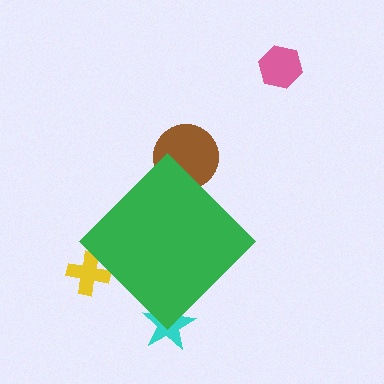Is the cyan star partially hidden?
Yes, the cyan star is partially hidden behind the green diamond.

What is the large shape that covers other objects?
A green diamond.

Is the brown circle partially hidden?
Yes, the brown circle is partially hidden behind the green diamond.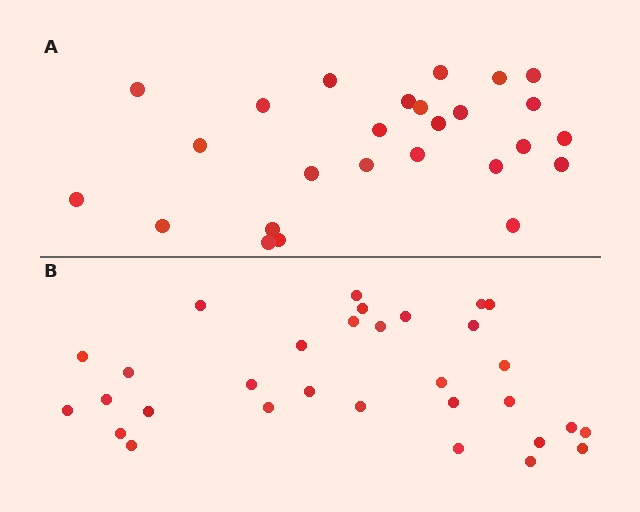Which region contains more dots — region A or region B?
Region B (the bottom region) has more dots.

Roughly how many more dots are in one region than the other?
Region B has about 5 more dots than region A.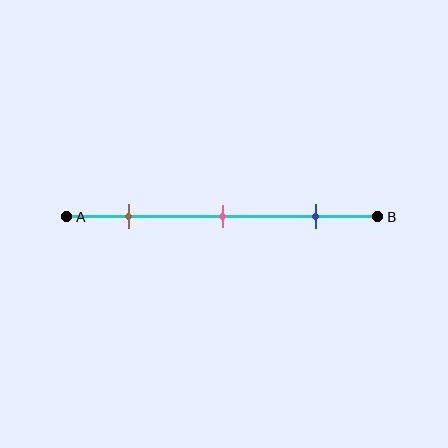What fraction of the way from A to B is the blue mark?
The blue mark is approximately 80% (0.8) of the way from A to B.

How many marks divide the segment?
There are 3 marks dividing the segment.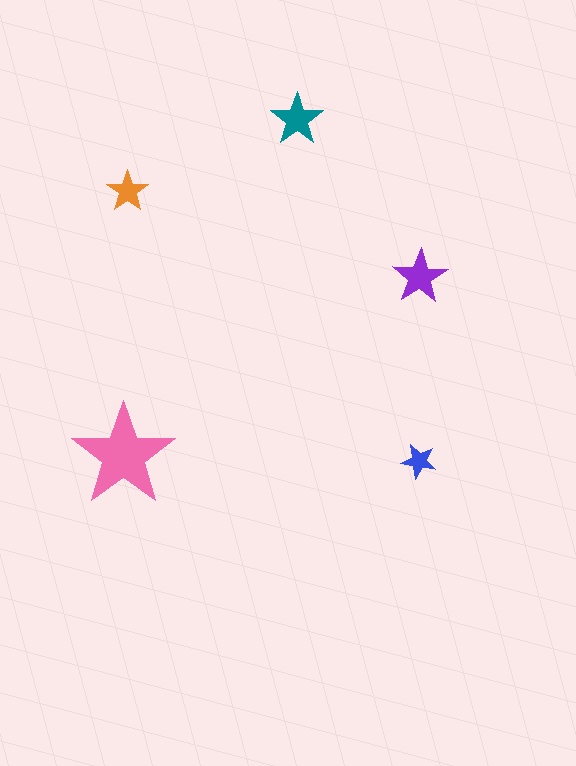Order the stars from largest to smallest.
the pink one, the purple one, the teal one, the orange one, the blue one.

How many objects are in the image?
There are 5 objects in the image.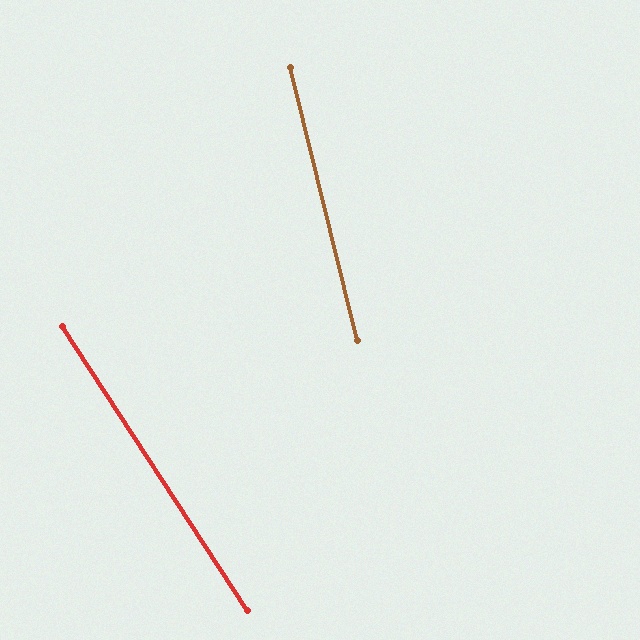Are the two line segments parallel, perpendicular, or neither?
Neither parallel nor perpendicular — they differ by about 19°.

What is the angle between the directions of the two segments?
Approximately 19 degrees.